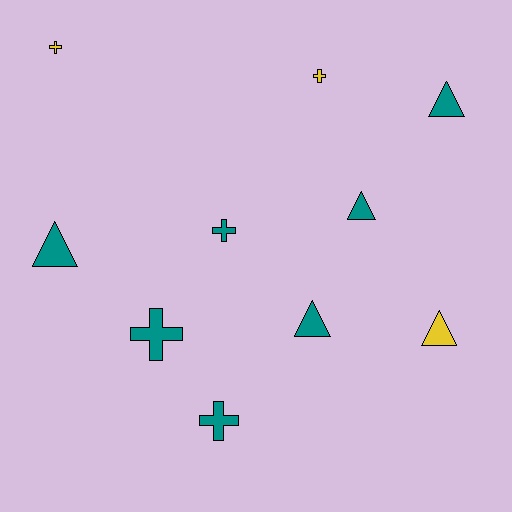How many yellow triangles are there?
There is 1 yellow triangle.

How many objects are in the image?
There are 10 objects.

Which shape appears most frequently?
Triangle, with 5 objects.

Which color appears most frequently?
Teal, with 7 objects.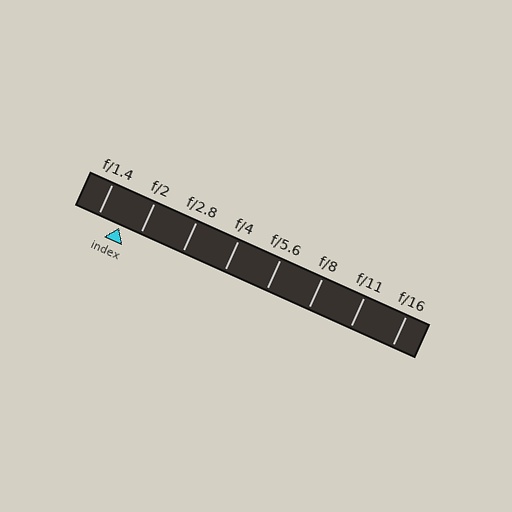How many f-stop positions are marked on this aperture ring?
There are 8 f-stop positions marked.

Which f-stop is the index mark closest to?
The index mark is closest to f/2.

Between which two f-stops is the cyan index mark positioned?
The index mark is between f/1.4 and f/2.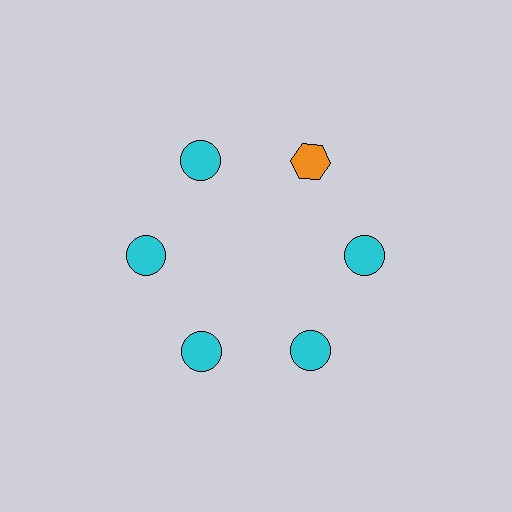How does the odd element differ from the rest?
It differs in both color (orange instead of cyan) and shape (hexagon instead of circle).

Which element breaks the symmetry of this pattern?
The orange hexagon at roughly the 1 o'clock position breaks the symmetry. All other shapes are cyan circles.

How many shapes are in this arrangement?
There are 6 shapes arranged in a ring pattern.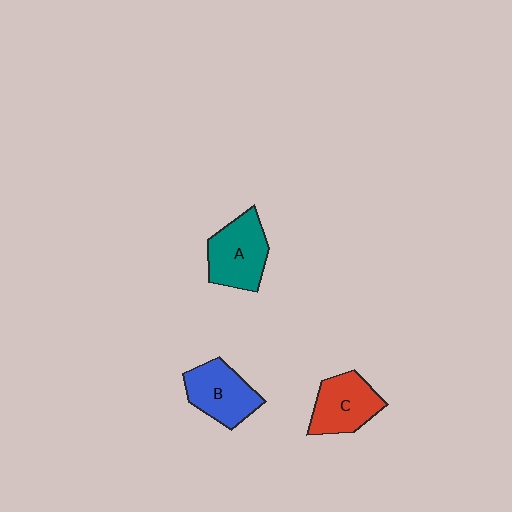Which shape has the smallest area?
Shape C (red).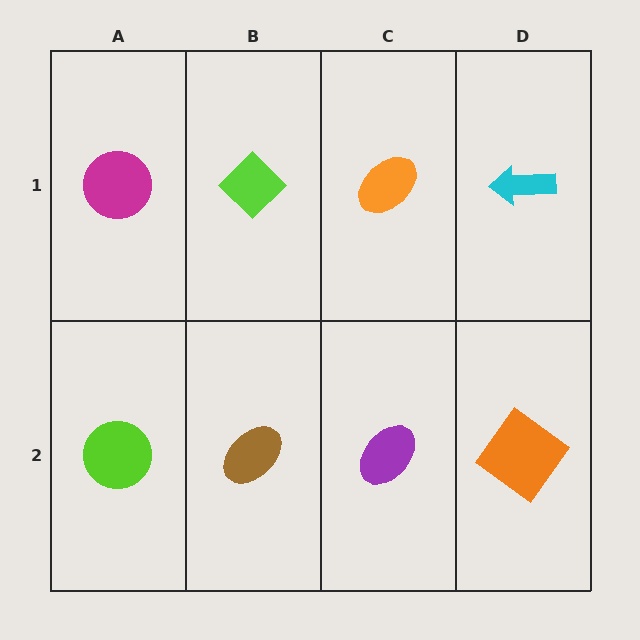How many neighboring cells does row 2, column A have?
2.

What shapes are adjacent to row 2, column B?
A lime diamond (row 1, column B), a lime circle (row 2, column A), a purple ellipse (row 2, column C).